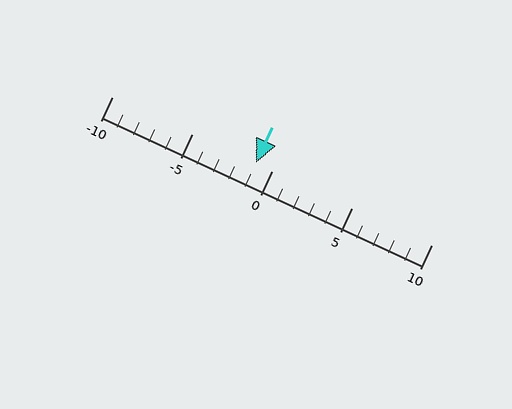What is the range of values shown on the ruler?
The ruler shows values from -10 to 10.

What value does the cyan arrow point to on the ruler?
The cyan arrow points to approximately -1.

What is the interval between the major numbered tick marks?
The major tick marks are spaced 5 units apart.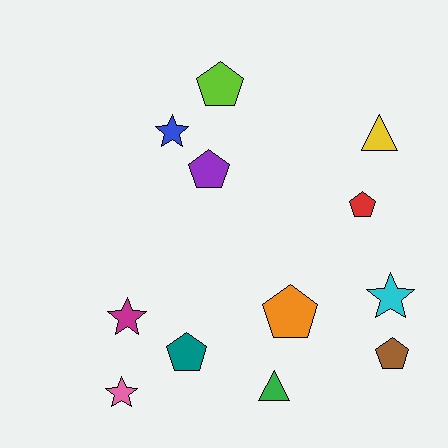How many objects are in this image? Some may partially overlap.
There are 12 objects.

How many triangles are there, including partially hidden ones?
There are 2 triangles.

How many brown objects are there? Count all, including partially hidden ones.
There is 1 brown object.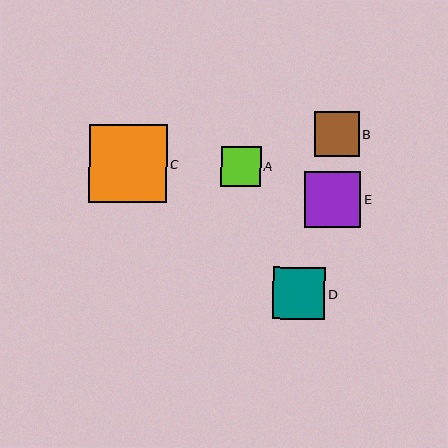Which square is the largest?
Square C is the largest with a size of approximately 77 pixels.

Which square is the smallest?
Square A is the smallest with a size of approximately 40 pixels.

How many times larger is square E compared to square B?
Square E is approximately 1.3 times the size of square B.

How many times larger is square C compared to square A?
Square C is approximately 1.9 times the size of square A.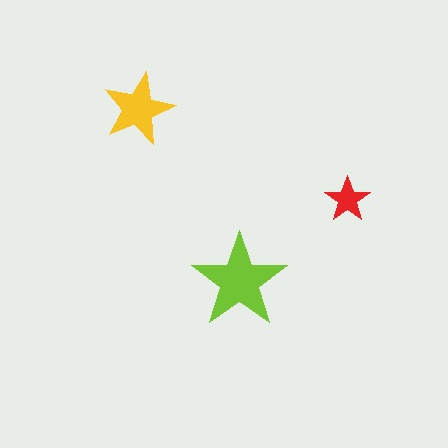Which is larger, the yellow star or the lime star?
The lime one.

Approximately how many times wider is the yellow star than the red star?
About 1.5 times wider.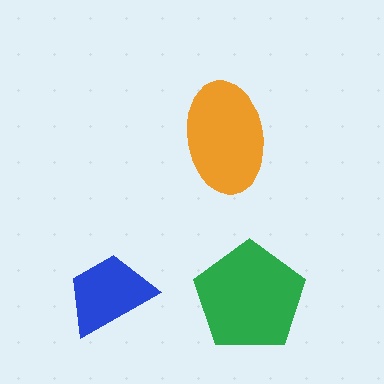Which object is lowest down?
The green pentagon is bottommost.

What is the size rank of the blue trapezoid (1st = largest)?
3rd.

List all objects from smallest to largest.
The blue trapezoid, the orange ellipse, the green pentagon.